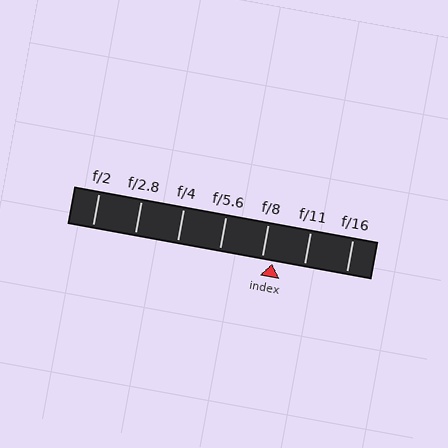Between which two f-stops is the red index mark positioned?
The index mark is between f/8 and f/11.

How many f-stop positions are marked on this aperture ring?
There are 7 f-stop positions marked.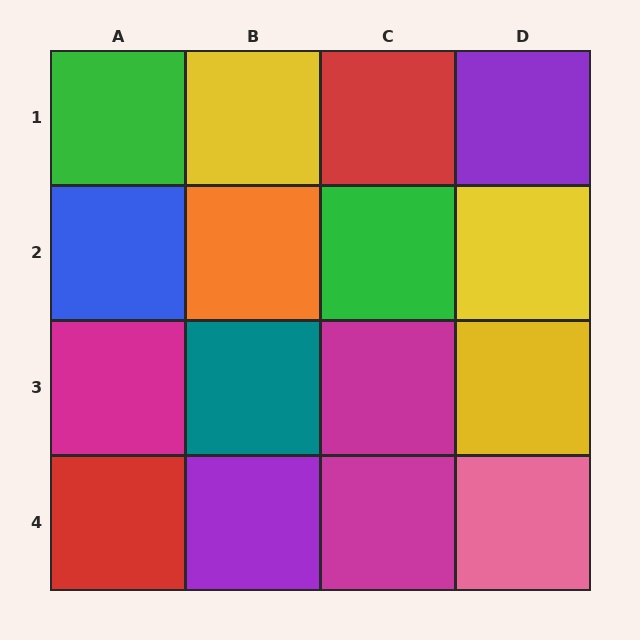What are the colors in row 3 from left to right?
Magenta, teal, magenta, yellow.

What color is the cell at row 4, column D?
Pink.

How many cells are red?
2 cells are red.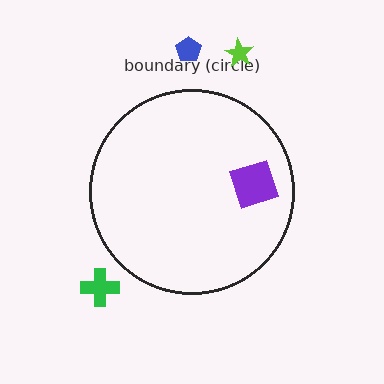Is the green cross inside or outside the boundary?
Outside.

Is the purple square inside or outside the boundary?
Inside.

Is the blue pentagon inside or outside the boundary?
Outside.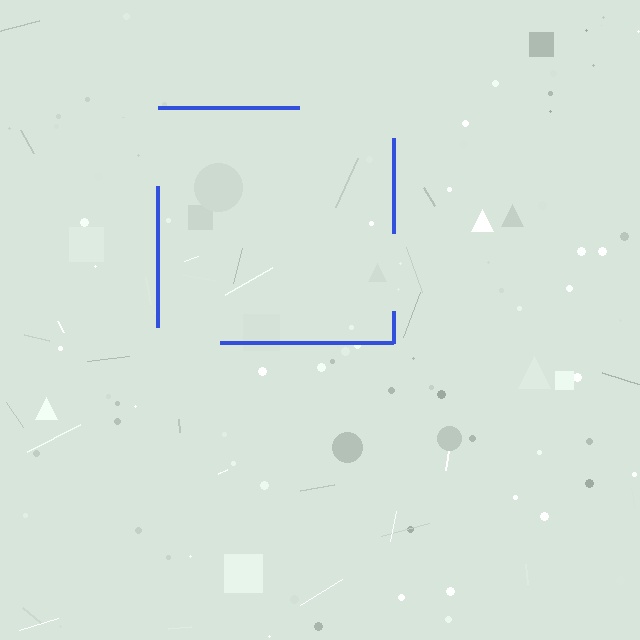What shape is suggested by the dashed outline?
The dashed outline suggests a square.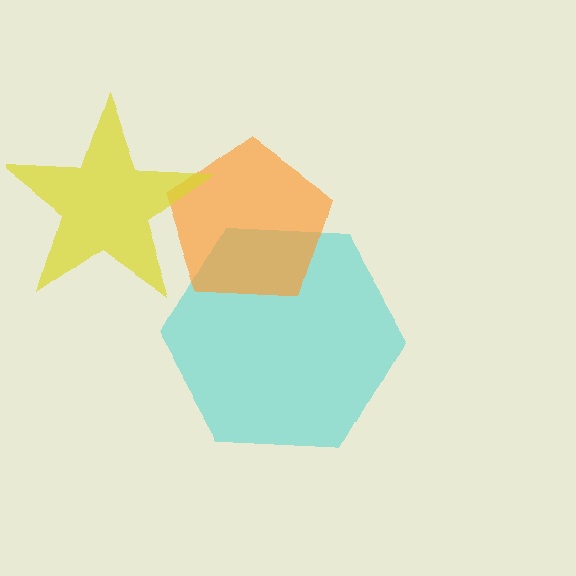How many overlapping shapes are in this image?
There are 3 overlapping shapes in the image.